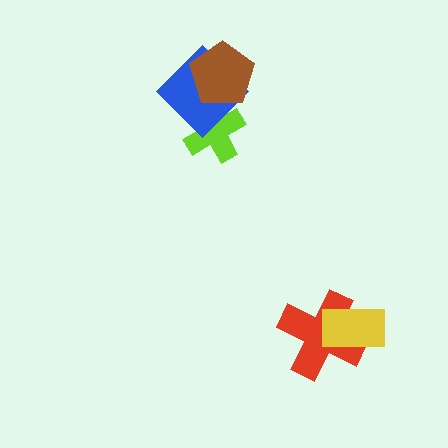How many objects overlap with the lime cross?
2 objects overlap with the lime cross.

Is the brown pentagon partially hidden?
No, no other shape covers it.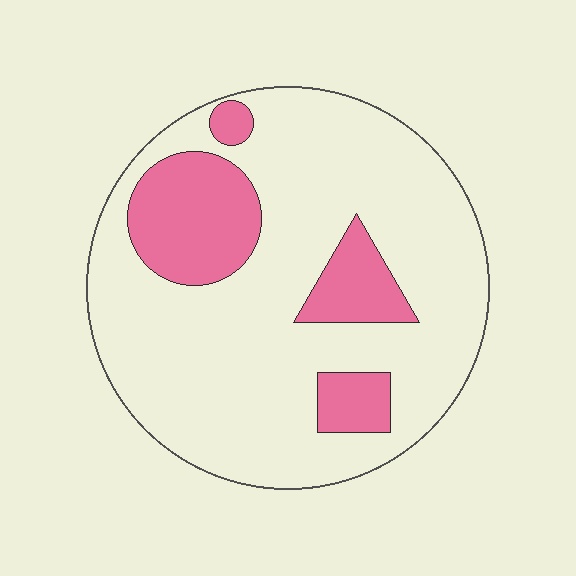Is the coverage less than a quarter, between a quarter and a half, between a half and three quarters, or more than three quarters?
Less than a quarter.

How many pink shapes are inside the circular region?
4.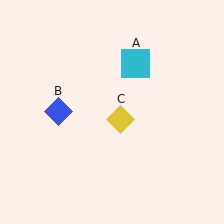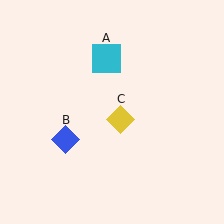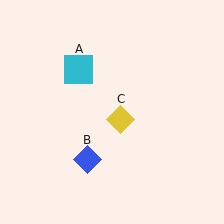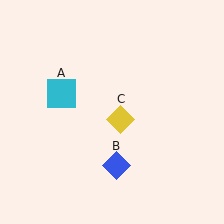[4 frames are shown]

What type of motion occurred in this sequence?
The cyan square (object A), blue diamond (object B) rotated counterclockwise around the center of the scene.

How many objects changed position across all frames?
2 objects changed position: cyan square (object A), blue diamond (object B).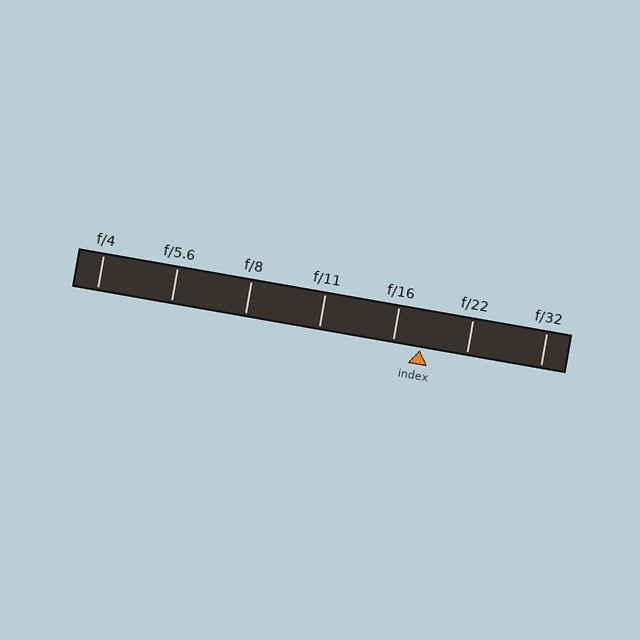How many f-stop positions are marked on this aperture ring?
There are 7 f-stop positions marked.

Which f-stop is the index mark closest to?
The index mark is closest to f/16.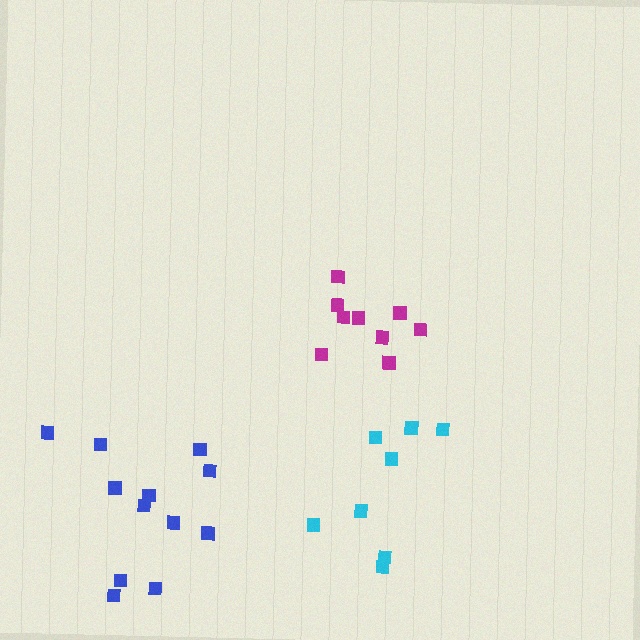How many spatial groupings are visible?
There are 3 spatial groupings.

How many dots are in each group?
Group 1: 8 dots, Group 2: 12 dots, Group 3: 9 dots (29 total).